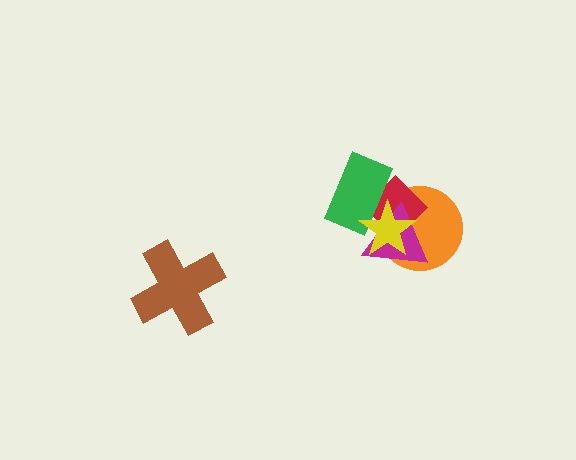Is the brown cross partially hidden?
No, no other shape covers it.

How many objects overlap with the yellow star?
4 objects overlap with the yellow star.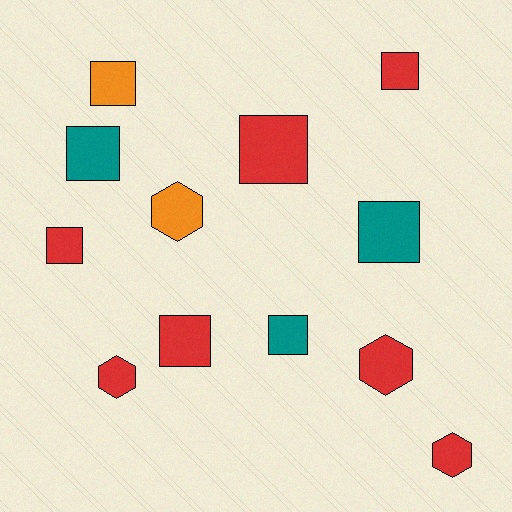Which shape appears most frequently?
Square, with 8 objects.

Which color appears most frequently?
Red, with 7 objects.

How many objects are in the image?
There are 12 objects.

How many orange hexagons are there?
There is 1 orange hexagon.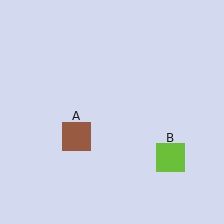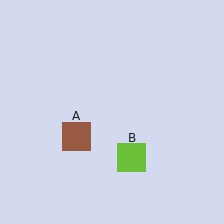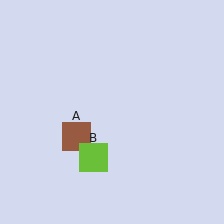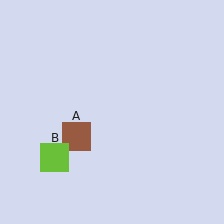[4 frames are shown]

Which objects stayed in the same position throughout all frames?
Brown square (object A) remained stationary.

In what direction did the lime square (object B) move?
The lime square (object B) moved left.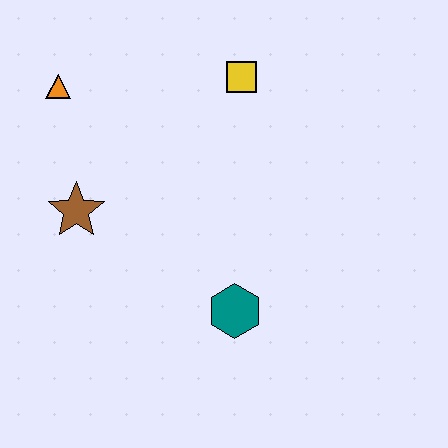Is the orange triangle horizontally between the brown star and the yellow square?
No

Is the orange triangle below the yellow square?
Yes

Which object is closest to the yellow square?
The orange triangle is closest to the yellow square.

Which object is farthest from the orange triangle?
The teal hexagon is farthest from the orange triangle.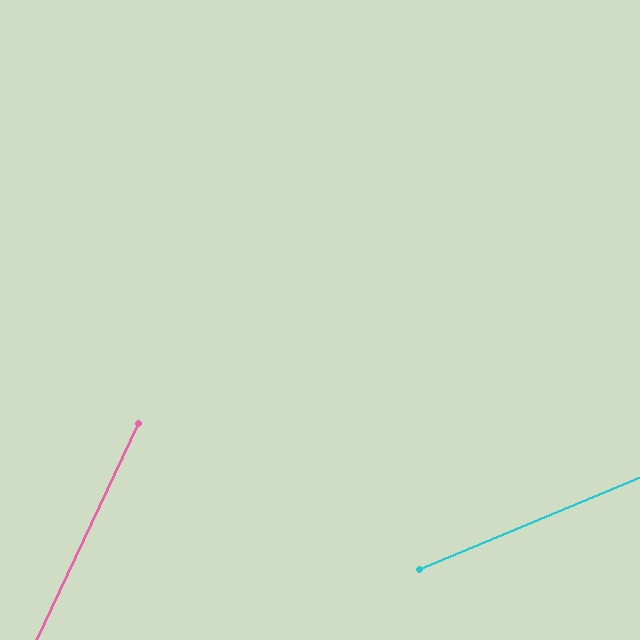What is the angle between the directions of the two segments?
Approximately 42 degrees.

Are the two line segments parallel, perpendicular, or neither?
Neither parallel nor perpendicular — they differ by about 42°.